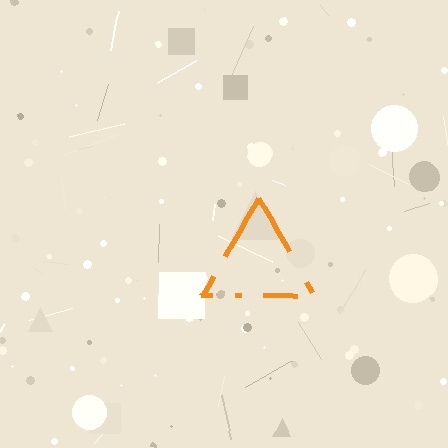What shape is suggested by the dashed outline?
The dashed outline suggests a triangle.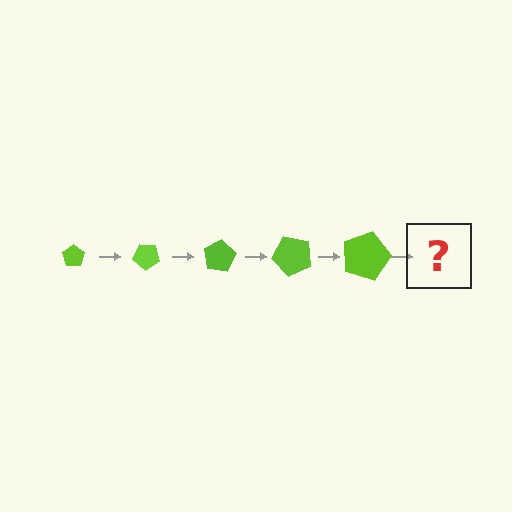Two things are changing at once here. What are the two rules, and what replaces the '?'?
The two rules are that the pentagon grows larger each step and it rotates 40 degrees each step. The '?' should be a pentagon, larger than the previous one and rotated 200 degrees from the start.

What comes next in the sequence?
The next element should be a pentagon, larger than the previous one and rotated 200 degrees from the start.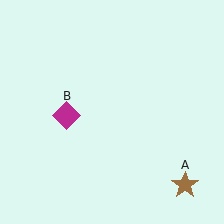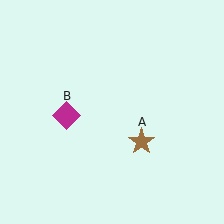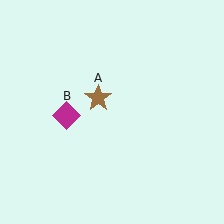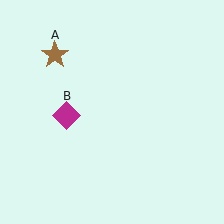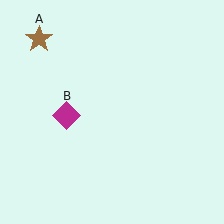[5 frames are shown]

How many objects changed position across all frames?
1 object changed position: brown star (object A).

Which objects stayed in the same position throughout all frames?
Magenta diamond (object B) remained stationary.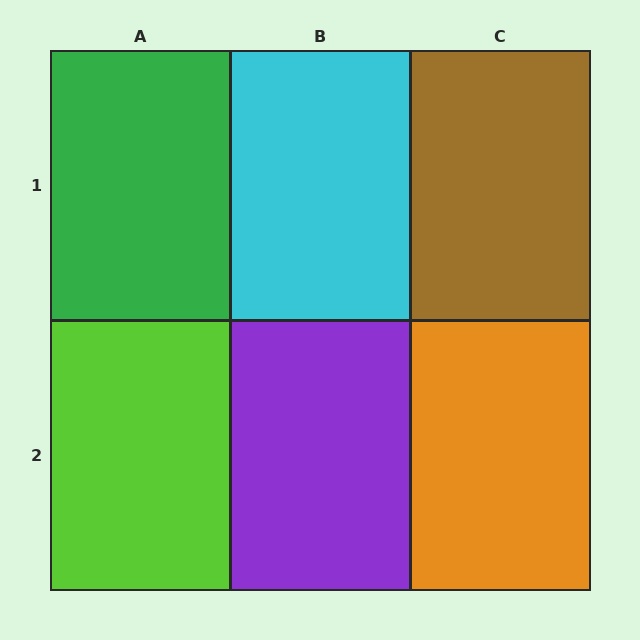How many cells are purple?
1 cell is purple.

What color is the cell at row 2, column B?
Purple.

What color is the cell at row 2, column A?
Lime.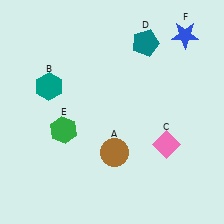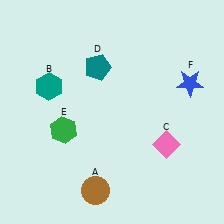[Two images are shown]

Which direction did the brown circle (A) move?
The brown circle (A) moved down.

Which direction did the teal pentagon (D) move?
The teal pentagon (D) moved left.